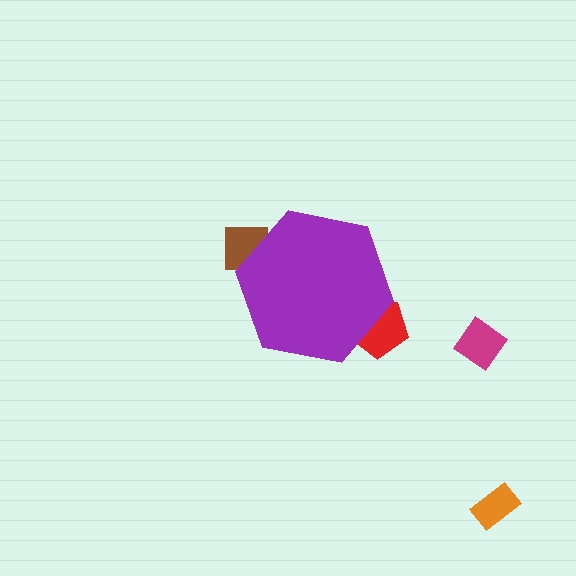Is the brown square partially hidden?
Yes, the brown square is partially hidden behind the purple hexagon.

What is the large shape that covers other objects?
A purple hexagon.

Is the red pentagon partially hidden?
Yes, the red pentagon is partially hidden behind the purple hexagon.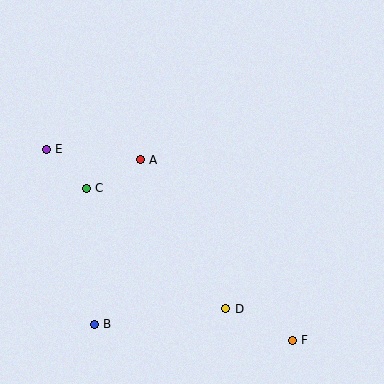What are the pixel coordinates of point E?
Point E is at (46, 149).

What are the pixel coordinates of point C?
Point C is at (86, 188).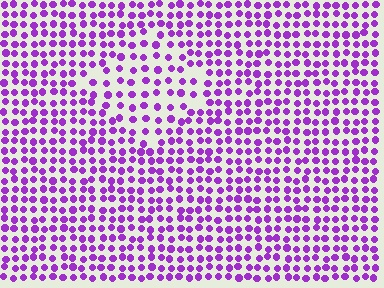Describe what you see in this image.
The image contains small purple elements arranged at two different densities. A diamond-shaped region is visible where the elements are less densely packed than the surrounding area.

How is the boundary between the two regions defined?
The boundary is defined by a change in element density (approximately 1.7x ratio). All elements are the same color, size, and shape.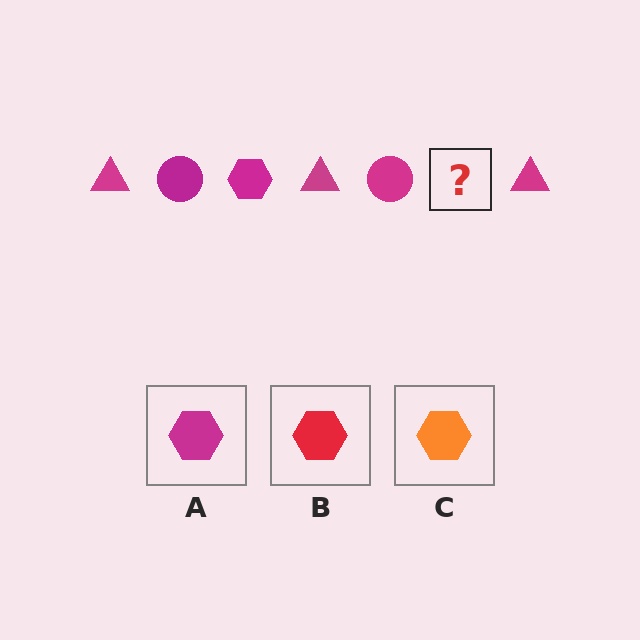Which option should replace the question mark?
Option A.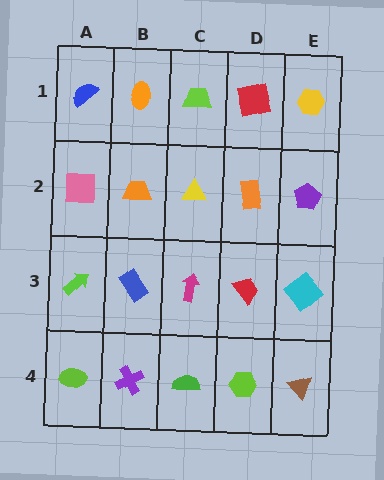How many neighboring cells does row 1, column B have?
3.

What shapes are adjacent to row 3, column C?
A yellow triangle (row 2, column C), a green semicircle (row 4, column C), a blue rectangle (row 3, column B), a red trapezoid (row 3, column D).